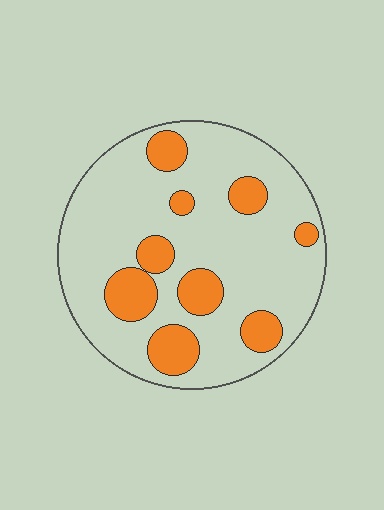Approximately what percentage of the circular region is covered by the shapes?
Approximately 20%.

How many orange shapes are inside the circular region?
9.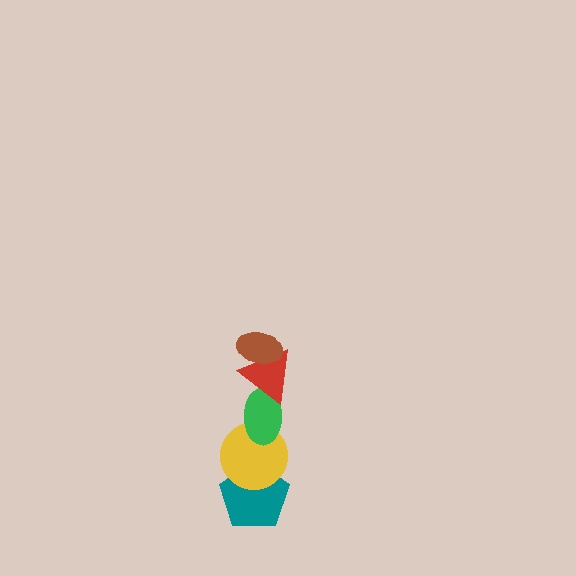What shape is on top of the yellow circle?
The green ellipse is on top of the yellow circle.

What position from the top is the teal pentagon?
The teal pentagon is 5th from the top.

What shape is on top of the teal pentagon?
The yellow circle is on top of the teal pentagon.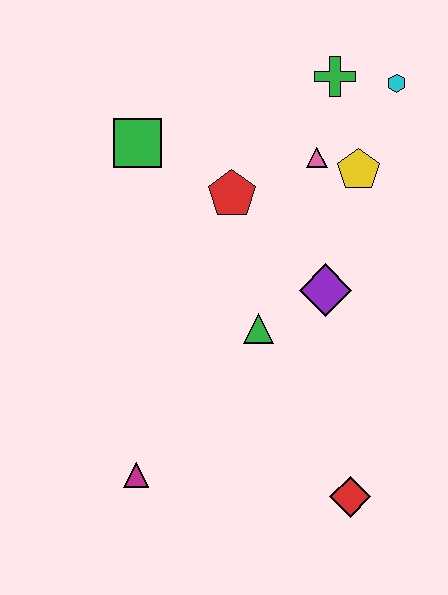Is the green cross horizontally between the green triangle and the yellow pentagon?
Yes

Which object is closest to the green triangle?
The purple diamond is closest to the green triangle.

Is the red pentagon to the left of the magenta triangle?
No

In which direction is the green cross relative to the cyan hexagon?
The green cross is to the left of the cyan hexagon.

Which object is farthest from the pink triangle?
The magenta triangle is farthest from the pink triangle.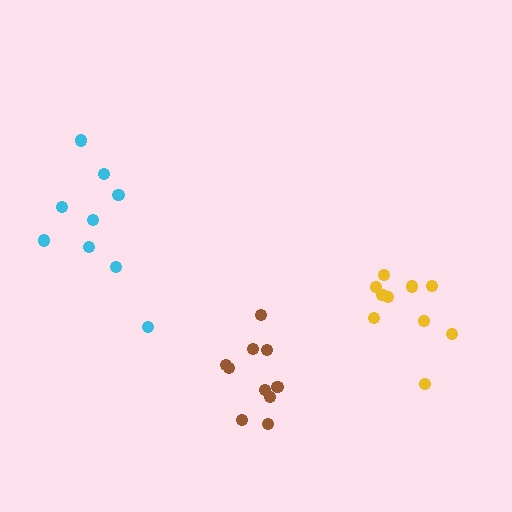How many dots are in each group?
Group 1: 10 dots, Group 2: 10 dots, Group 3: 9 dots (29 total).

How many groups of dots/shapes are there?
There are 3 groups.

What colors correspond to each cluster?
The clusters are colored: brown, yellow, cyan.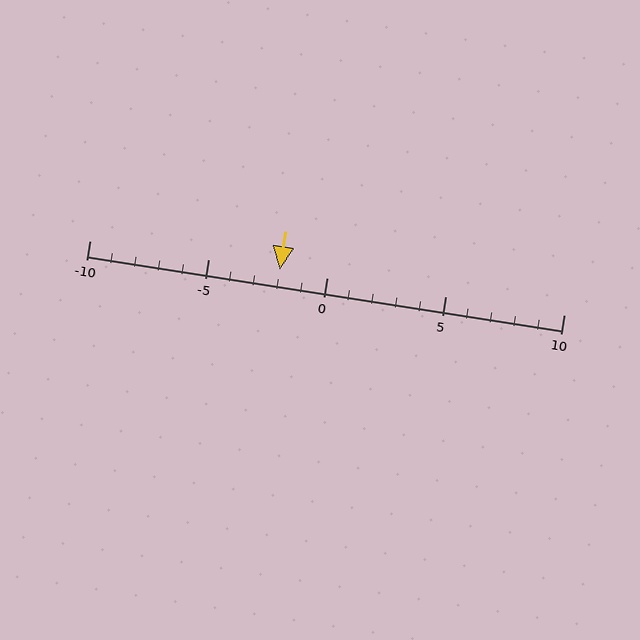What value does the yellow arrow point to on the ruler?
The yellow arrow points to approximately -2.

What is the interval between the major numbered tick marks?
The major tick marks are spaced 5 units apart.